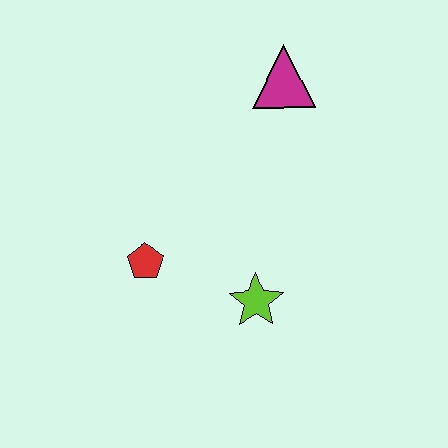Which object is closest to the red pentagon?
The lime star is closest to the red pentagon.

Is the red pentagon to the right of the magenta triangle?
No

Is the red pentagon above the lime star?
Yes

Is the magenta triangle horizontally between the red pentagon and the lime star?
No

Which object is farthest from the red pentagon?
The magenta triangle is farthest from the red pentagon.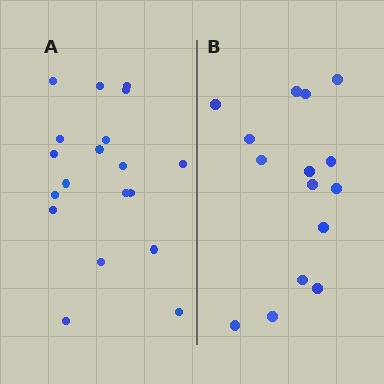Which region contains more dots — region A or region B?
Region A (the left region) has more dots.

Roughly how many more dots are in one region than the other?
Region A has about 4 more dots than region B.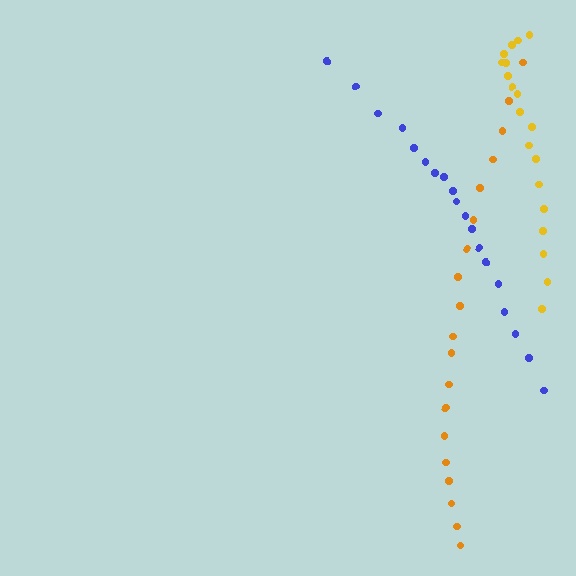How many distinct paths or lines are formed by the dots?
There are 3 distinct paths.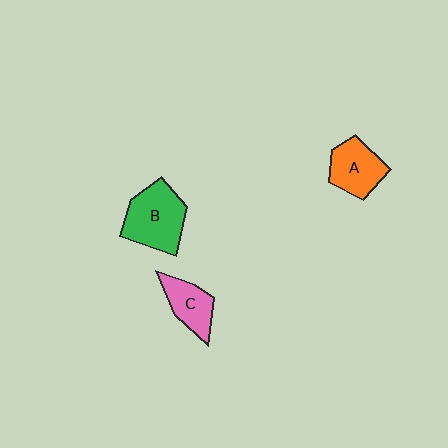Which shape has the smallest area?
Shape C (pink).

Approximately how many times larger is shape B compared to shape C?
Approximately 1.6 times.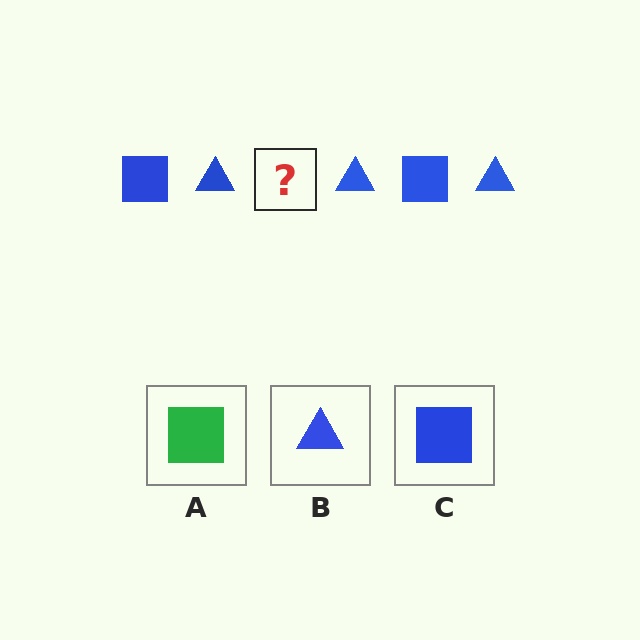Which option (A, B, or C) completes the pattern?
C.